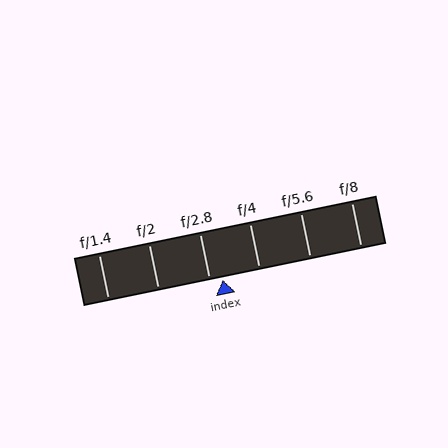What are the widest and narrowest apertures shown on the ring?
The widest aperture shown is f/1.4 and the narrowest is f/8.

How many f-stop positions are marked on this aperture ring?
There are 6 f-stop positions marked.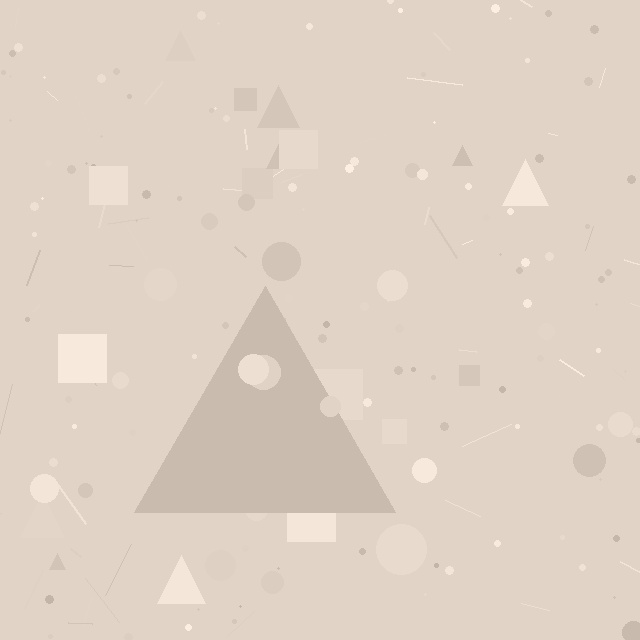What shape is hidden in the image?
A triangle is hidden in the image.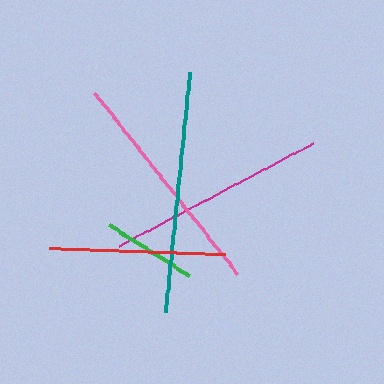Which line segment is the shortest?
The green line is the shortest at approximately 95 pixels.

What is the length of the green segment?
The green segment is approximately 95 pixels long.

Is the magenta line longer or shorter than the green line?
The magenta line is longer than the green line.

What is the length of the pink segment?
The pink segment is approximately 230 pixels long.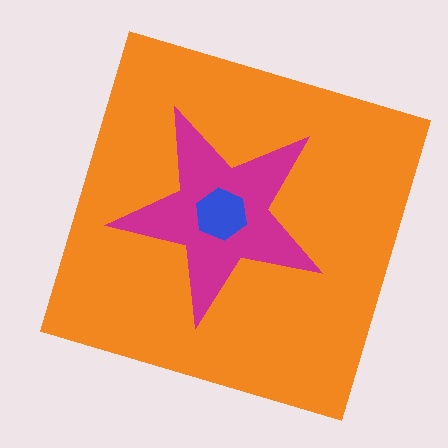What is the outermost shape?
The orange square.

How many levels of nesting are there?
3.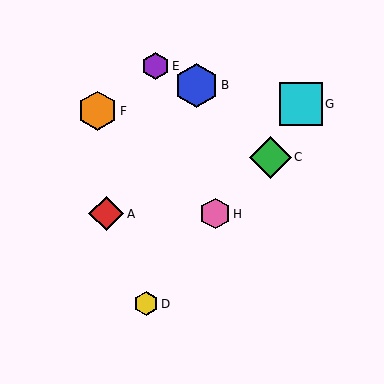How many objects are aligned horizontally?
2 objects (A, H) are aligned horizontally.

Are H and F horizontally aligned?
No, H is at y≈214 and F is at y≈111.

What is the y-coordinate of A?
Object A is at y≈214.